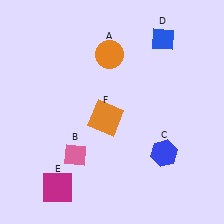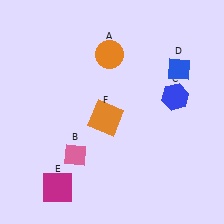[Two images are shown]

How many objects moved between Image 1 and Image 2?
2 objects moved between the two images.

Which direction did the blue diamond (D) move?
The blue diamond (D) moved down.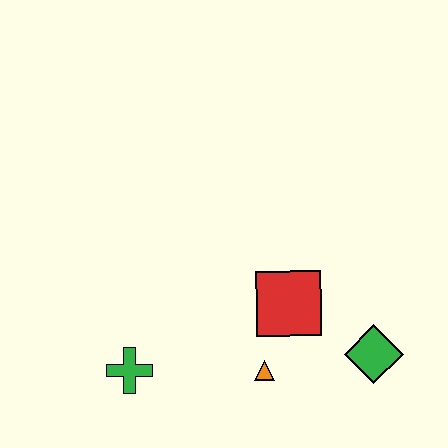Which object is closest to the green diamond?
The red square is closest to the green diamond.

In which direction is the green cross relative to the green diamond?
The green cross is to the left of the green diamond.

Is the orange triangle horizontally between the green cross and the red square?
Yes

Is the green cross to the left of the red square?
Yes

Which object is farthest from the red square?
The green cross is farthest from the red square.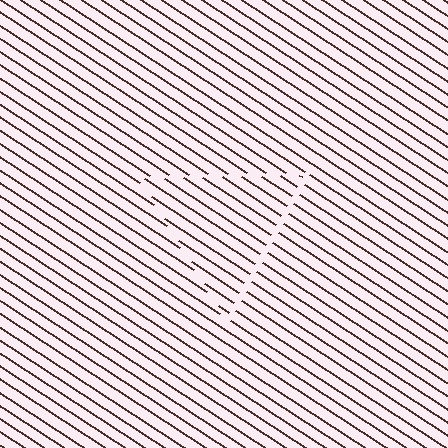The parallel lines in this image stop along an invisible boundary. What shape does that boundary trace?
An illusory triangle. The interior of the shape contains the same grating, shifted by half a period — the contour is defined by the phase discontinuity where line-ends from the inner and outer gratings abut.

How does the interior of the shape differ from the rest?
The interior of the shape contains the same grating, shifted by half a period — the contour is defined by the phase discontinuity where line-ends from the inner and outer gratings abut.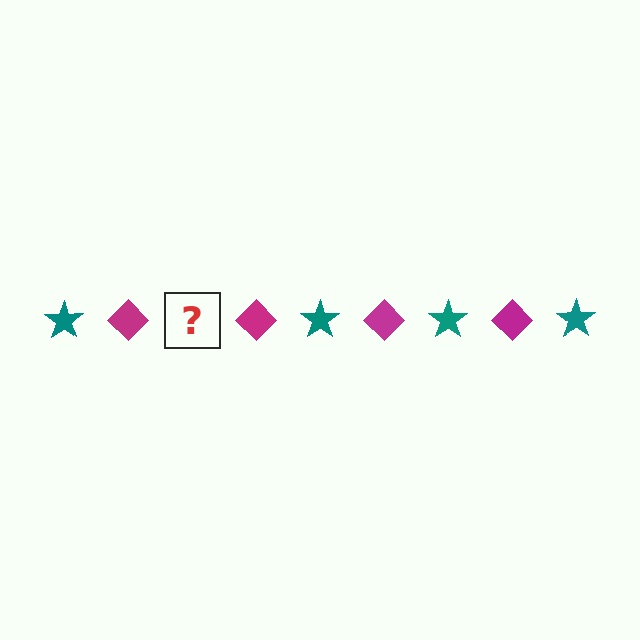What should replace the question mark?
The question mark should be replaced with a teal star.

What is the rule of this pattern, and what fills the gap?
The rule is that the pattern alternates between teal star and magenta diamond. The gap should be filled with a teal star.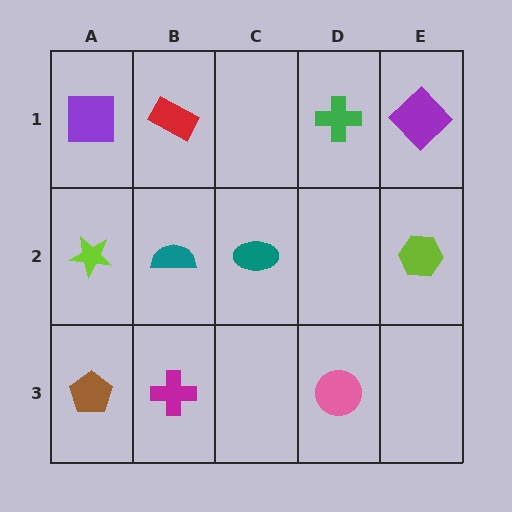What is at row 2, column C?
A teal ellipse.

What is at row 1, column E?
A purple diamond.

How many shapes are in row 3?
3 shapes.